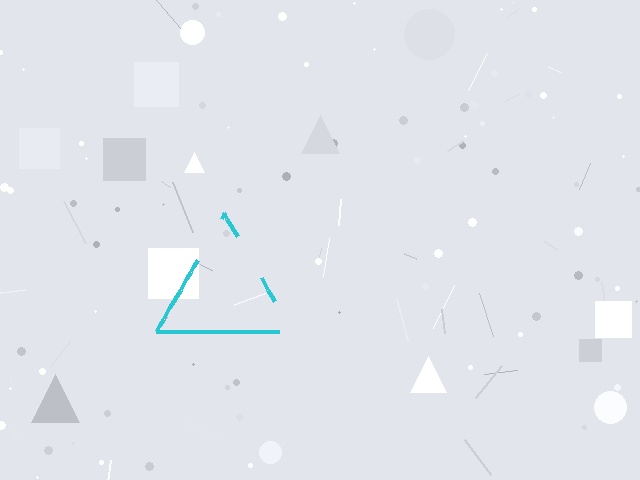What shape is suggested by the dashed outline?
The dashed outline suggests a triangle.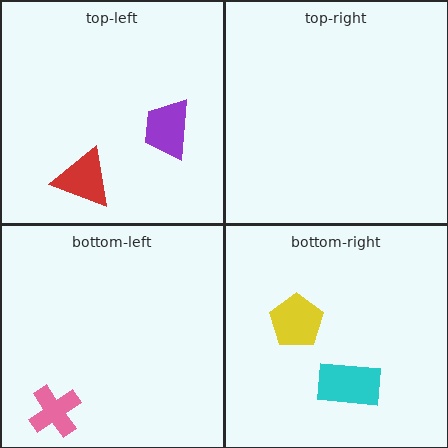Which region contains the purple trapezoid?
The top-left region.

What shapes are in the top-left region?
The red triangle, the purple trapezoid.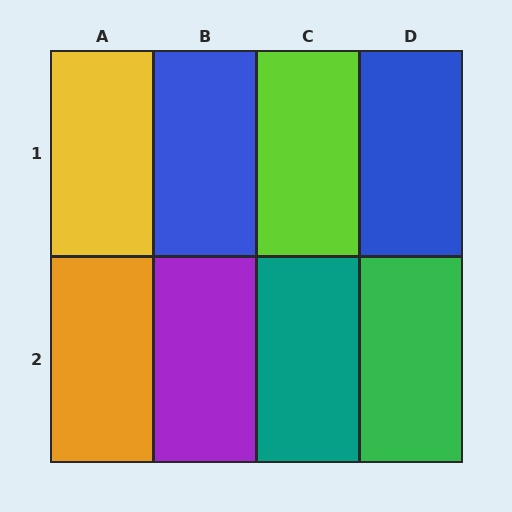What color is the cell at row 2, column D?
Green.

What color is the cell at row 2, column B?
Purple.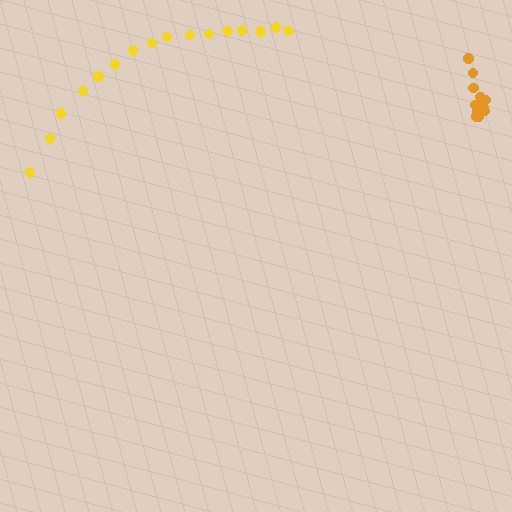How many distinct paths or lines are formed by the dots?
There are 2 distinct paths.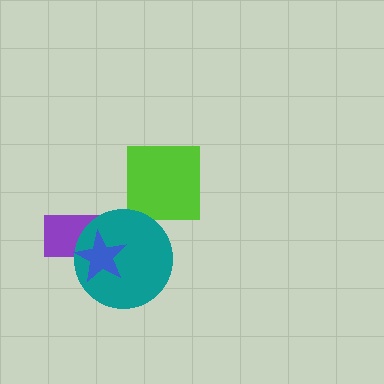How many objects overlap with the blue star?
2 objects overlap with the blue star.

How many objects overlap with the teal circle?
2 objects overlap with the teal circle.